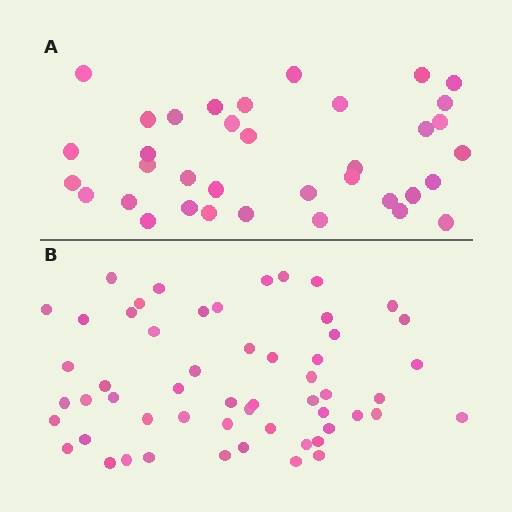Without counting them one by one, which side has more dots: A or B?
Region B (the bottom region) has more dots.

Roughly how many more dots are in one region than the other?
Region B has approximately 20 more dots than region A.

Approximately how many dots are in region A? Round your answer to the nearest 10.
About 40 dots. (The exact count is 36, which rounds to 40.)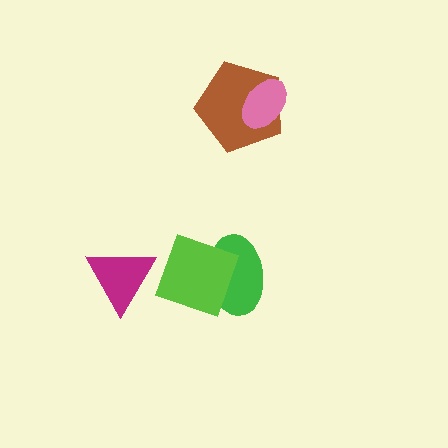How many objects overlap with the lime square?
1 object overlaps with the lime square.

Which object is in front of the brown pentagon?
The pink ellipse is in front of the brown pentagon.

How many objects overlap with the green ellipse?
1 object overlaps with the green ellipse.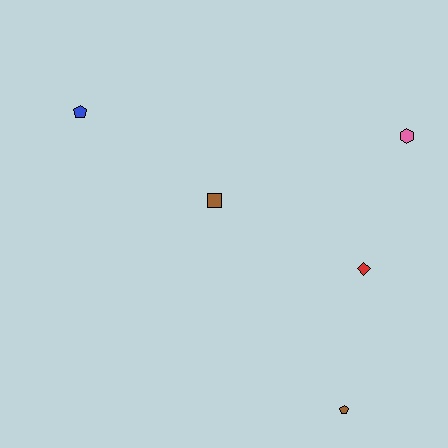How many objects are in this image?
There are 5 objects.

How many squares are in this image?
There is 1 square.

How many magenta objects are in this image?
There are no magenta objects.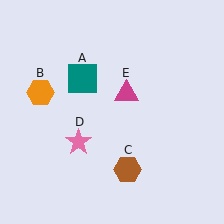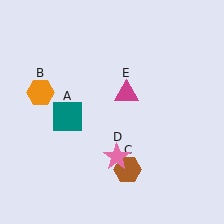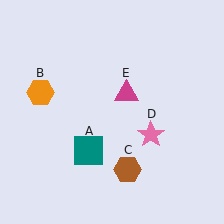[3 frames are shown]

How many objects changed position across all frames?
2 objects changed position: teal square (object A), pink star (object D).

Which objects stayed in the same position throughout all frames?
Orange hexagon (object B) and brown hexagon (object C) and magenta triangle (object E) remained stationary.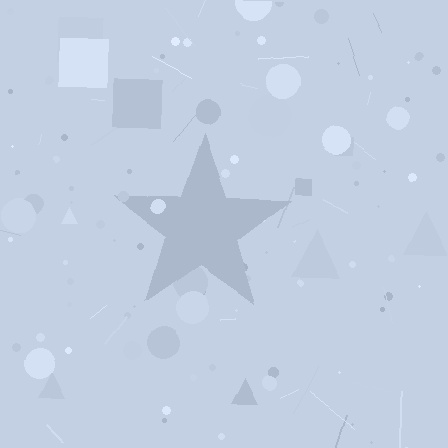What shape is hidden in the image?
A star is hidden in the image.